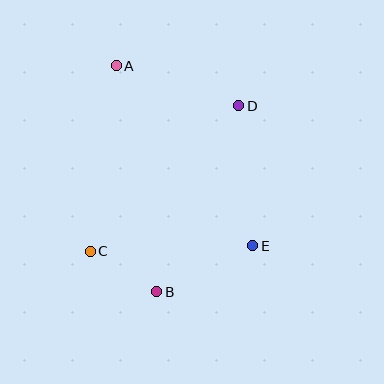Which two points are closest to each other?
Points B and C are closest to each other.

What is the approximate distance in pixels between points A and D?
The distance between A and D is approximately 129 pixels.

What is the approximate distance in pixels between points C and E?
The distance between C and E is approximately 163 pixels.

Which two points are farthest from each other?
Points A and B are farthest from each other.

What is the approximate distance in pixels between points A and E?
The distance between A and E is approximately 226 pixels.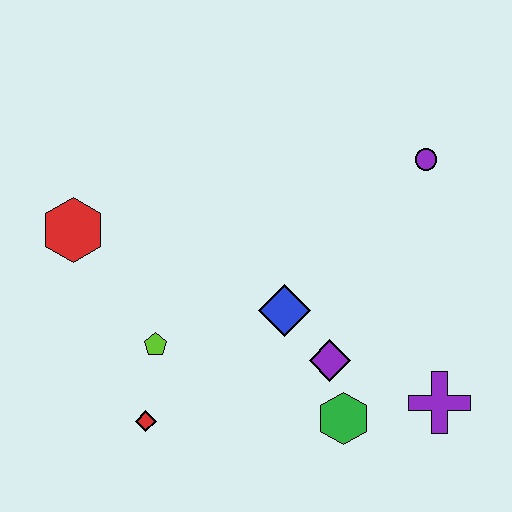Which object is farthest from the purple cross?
The red hexagon is farthest from the purple cross.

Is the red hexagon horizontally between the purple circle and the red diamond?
No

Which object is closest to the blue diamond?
The purple diamond is closest to the blue diamond.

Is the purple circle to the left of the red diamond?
No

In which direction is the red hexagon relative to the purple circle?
The red hexagon is to the left of the purple circle.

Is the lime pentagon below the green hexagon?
No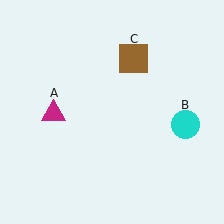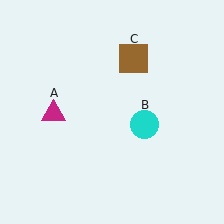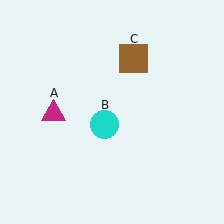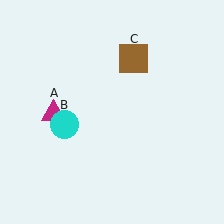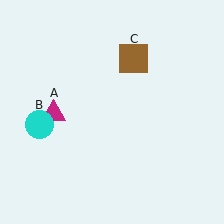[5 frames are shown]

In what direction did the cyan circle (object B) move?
The cyan circle (object B) moved left.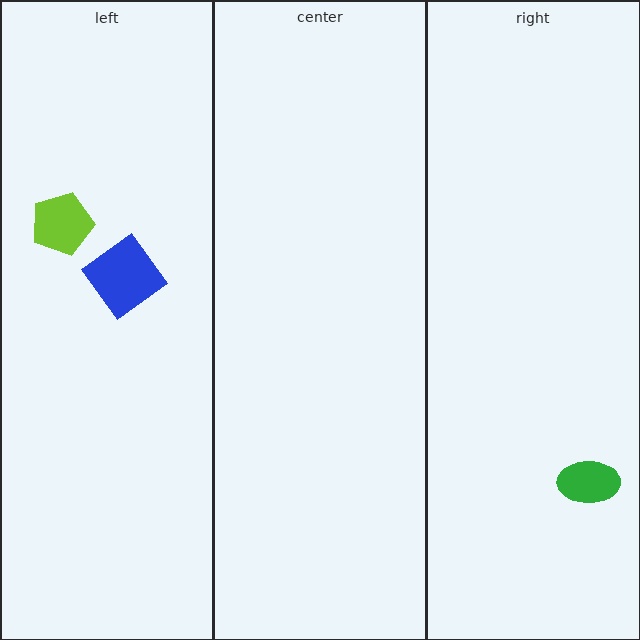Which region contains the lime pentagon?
The left region.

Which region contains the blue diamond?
The left region.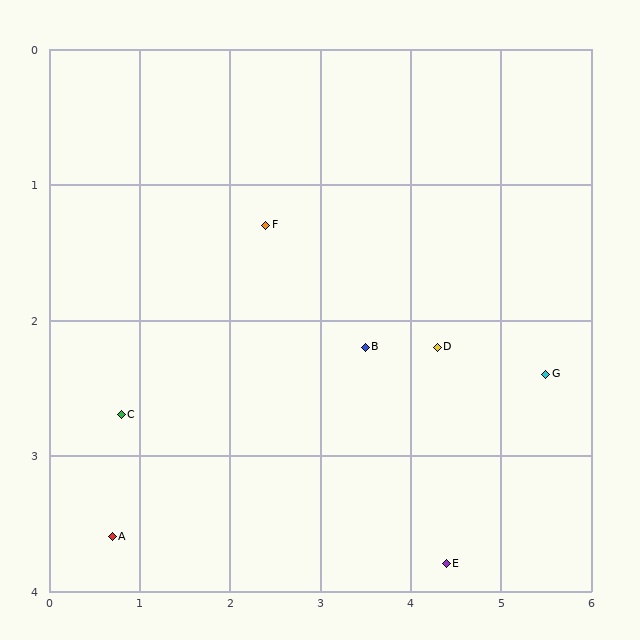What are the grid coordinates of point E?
Point E is at approximately (4.4, 3.8).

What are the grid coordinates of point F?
Point F is at approximately (2.4, 1.3).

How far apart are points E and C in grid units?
Points E and C are about 3.8 grid units apart.